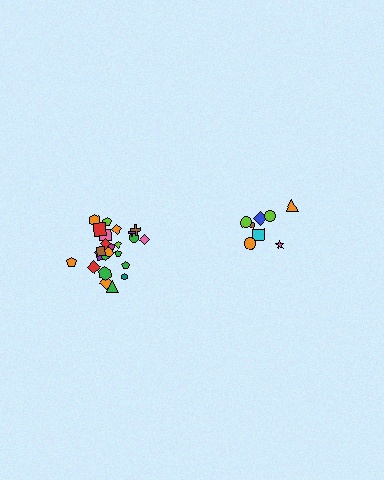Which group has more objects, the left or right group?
The left group.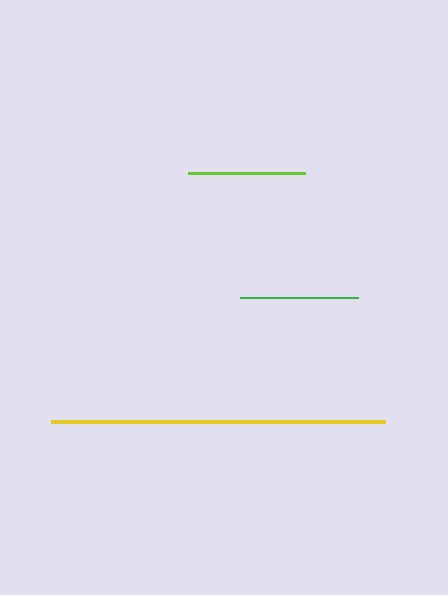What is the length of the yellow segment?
The yellow segment is approximately 334 pixels long.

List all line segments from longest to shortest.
From longest to shortest: yellow, green, lime.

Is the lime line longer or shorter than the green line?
The green line is longer than the lime line.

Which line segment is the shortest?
The lime line is the shortest at approximately 116 pixels.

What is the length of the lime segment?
The lime segment is approximately 116 pixels long.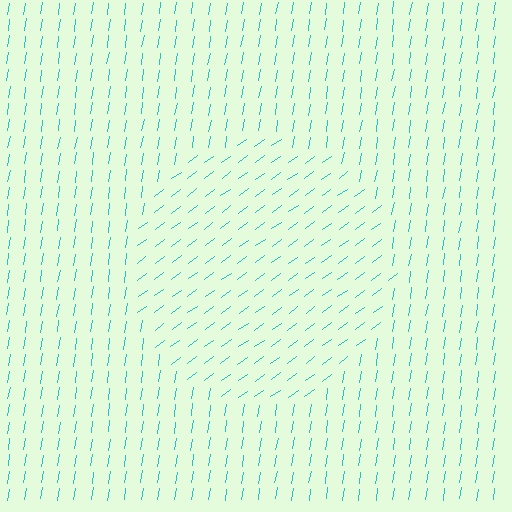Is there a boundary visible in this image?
Yes, there is a texture boundary formed by a change in line orientation.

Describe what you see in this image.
The image is filled with small cyan line segments. A circle region in the image has lines oriented differently from the surrounding lines, creating a visible texture boundary.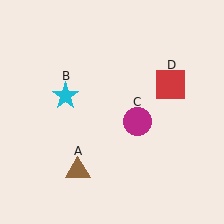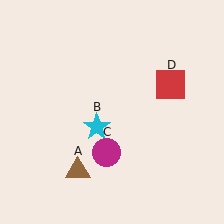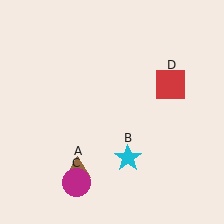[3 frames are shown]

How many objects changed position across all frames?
2 objects changed position: cyan star (object B), magenta circle (object C).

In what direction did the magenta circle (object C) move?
The magenta circle (object C) moved down and to the left.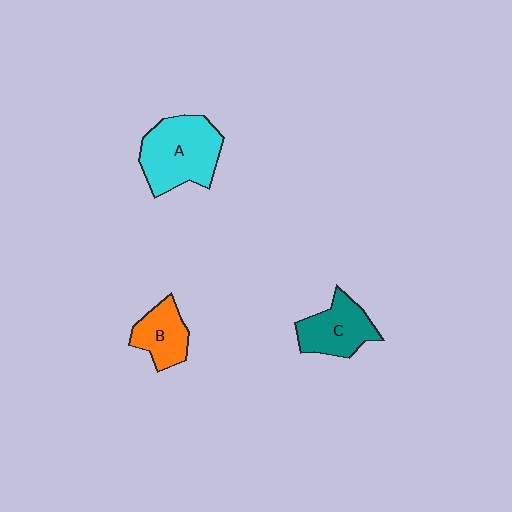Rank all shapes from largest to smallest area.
From largest to smallest: A (cyan), C (teal), B (orange).